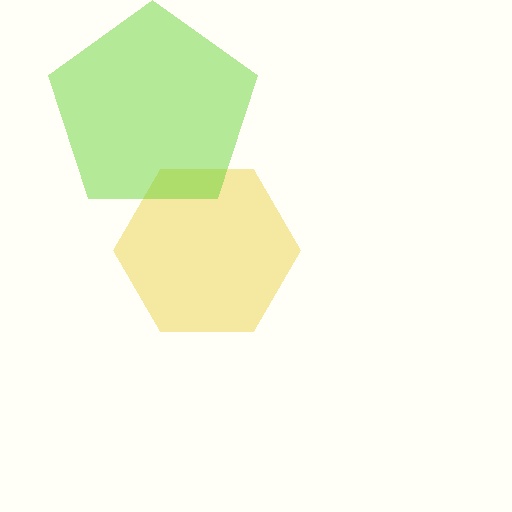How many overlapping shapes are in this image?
There are 2 overlapping shapes in the image.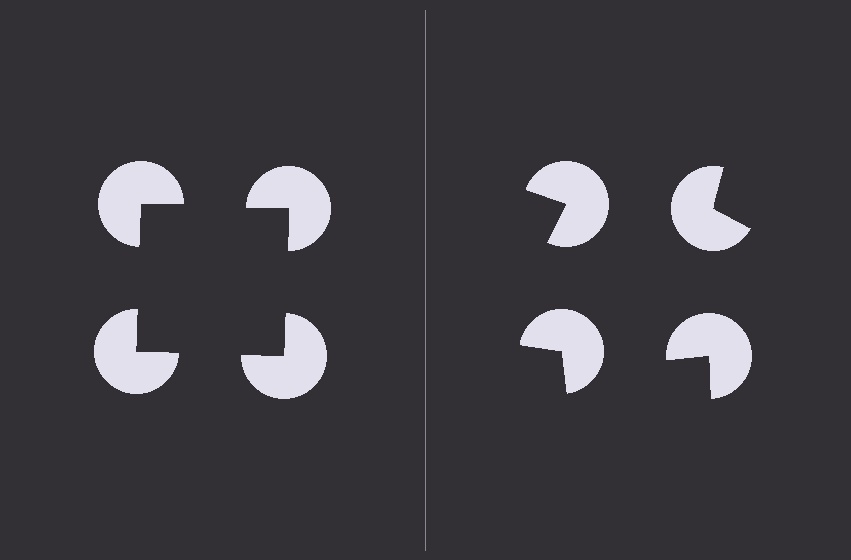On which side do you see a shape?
An illusory square appears on the left side. On the right side the wedge cuts are rotated, so no coherent shape forms.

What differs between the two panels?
The pac-man discs are positioned identically on both sides; only the wedge orientations differ. On the left they align to a square; on the right they are misaligned.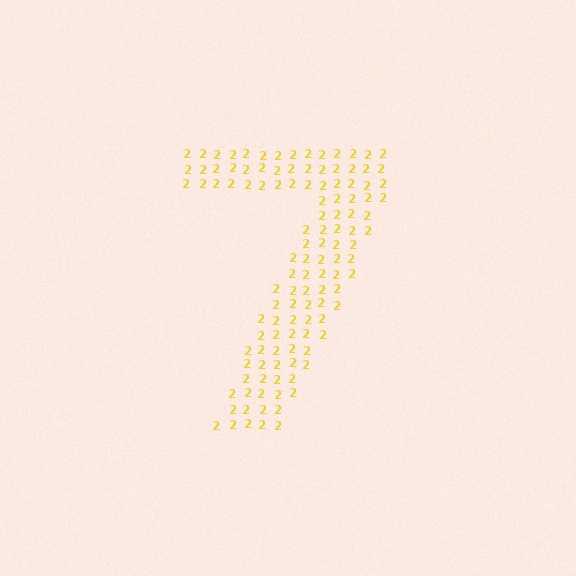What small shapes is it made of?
It is made of small digit 2's.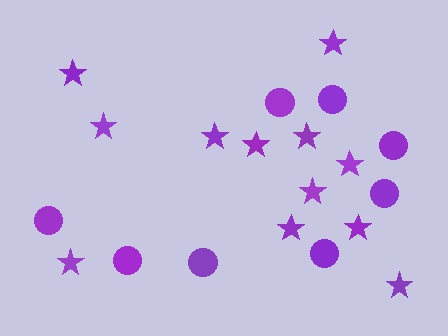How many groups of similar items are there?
There are 2 groups: one group of circles (8) and one group of stars (12).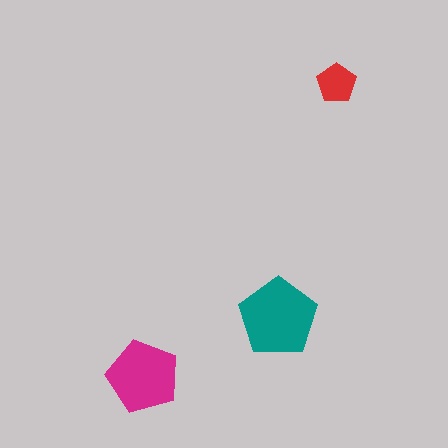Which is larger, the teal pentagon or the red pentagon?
The teal one.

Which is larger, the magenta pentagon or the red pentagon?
The magenta one.